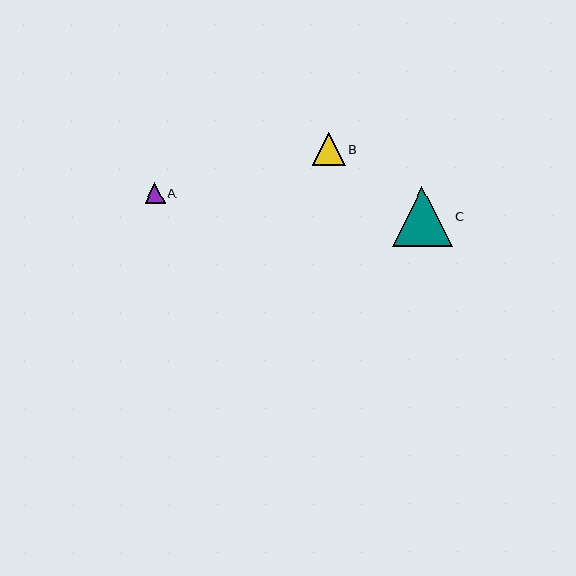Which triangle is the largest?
Triangle C is the largest with a size of approximately 60 pixels.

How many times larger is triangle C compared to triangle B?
Triangle C is approximately 1.8 times the size of triangle B.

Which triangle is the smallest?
Triangle A is the smallest with a size of approximately 20 pixels.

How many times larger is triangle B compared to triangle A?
Triangle B is approximately 1.6 times the size of triangle A.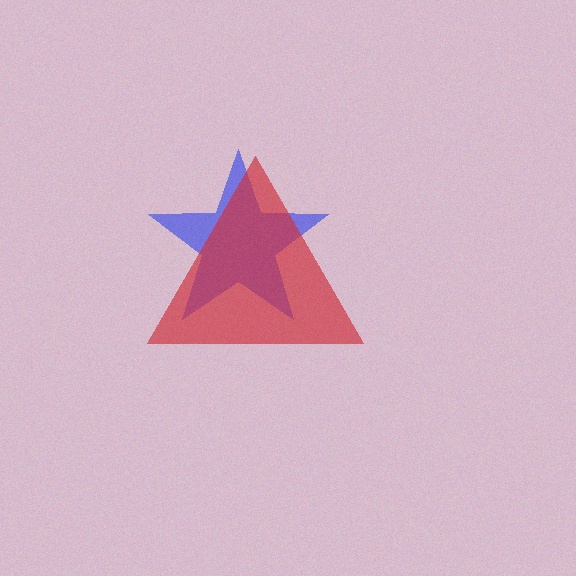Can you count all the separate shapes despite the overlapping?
Yes, there are 2 separate shapes.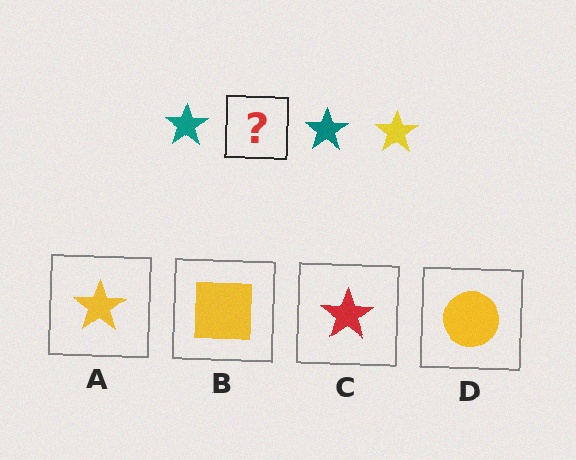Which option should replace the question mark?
Option A.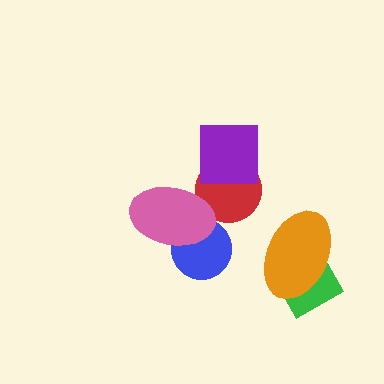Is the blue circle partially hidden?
Yes, it is partially covered by another shape.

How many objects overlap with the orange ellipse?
1 object overlaps with the orange ellipse.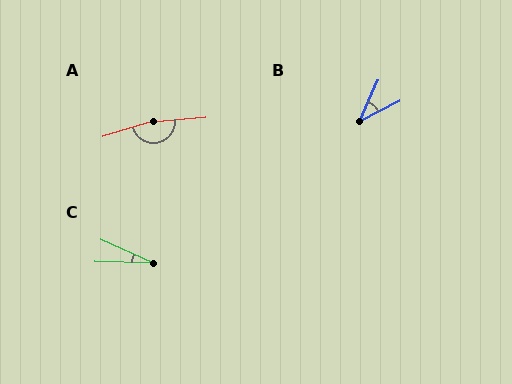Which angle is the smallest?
C, at approximately 23 degrees.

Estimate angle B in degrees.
Approximately 39 degrees.